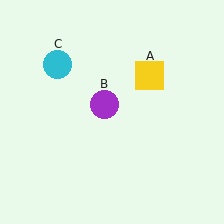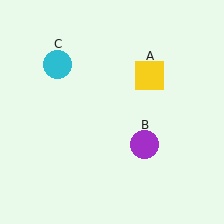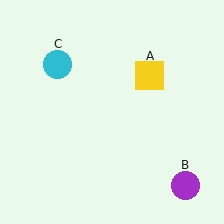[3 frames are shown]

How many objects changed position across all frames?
1 object changed position: purple circle (object B).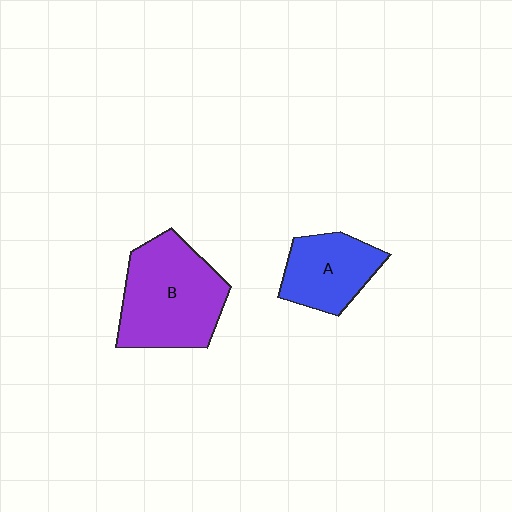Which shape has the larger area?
Shape B (purple).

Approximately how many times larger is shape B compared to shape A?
Approximately 1.6 times.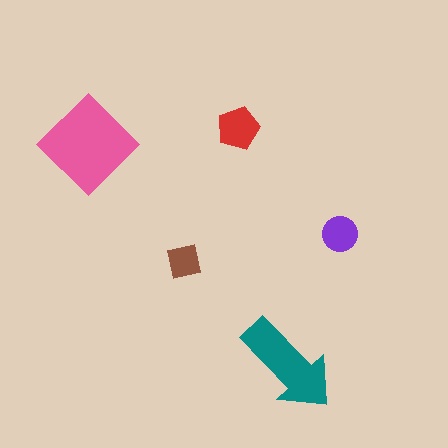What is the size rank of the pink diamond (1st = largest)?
1st.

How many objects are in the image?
There are 5 objects in the image.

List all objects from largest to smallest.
The pink diamond, the teal arrow, the red pentagon, the purple circle, the brown square.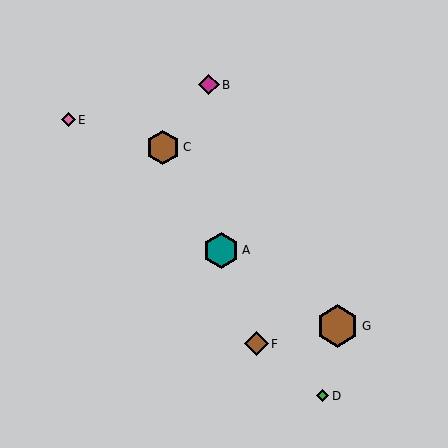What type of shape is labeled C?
Shape C is a brown hexagon.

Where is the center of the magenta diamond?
The center of the magenta diamond is at (209, 85).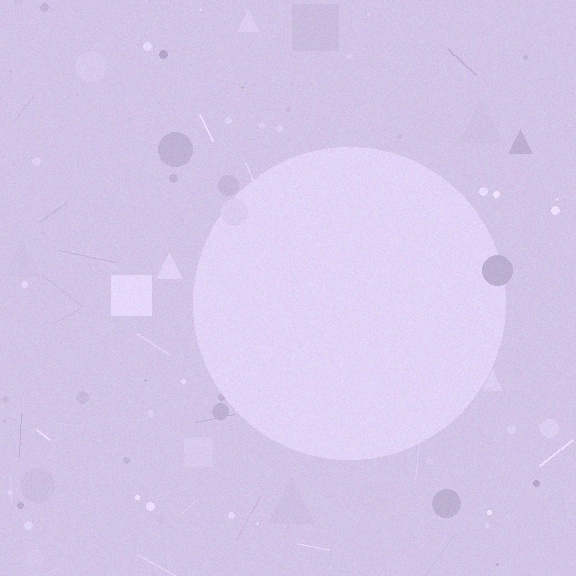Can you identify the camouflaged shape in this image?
The camouflaged shape is a circle.